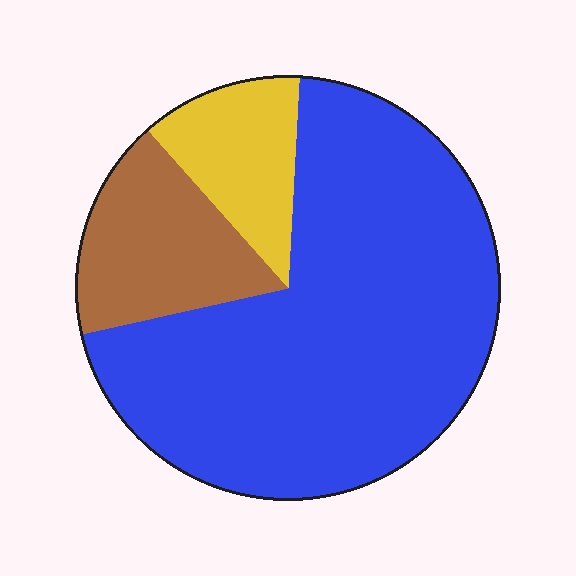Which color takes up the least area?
Yellow, at roughly 10%.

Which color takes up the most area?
Blue, at roughly 70%.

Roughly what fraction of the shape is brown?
Brown covers roughly 15% of the shape.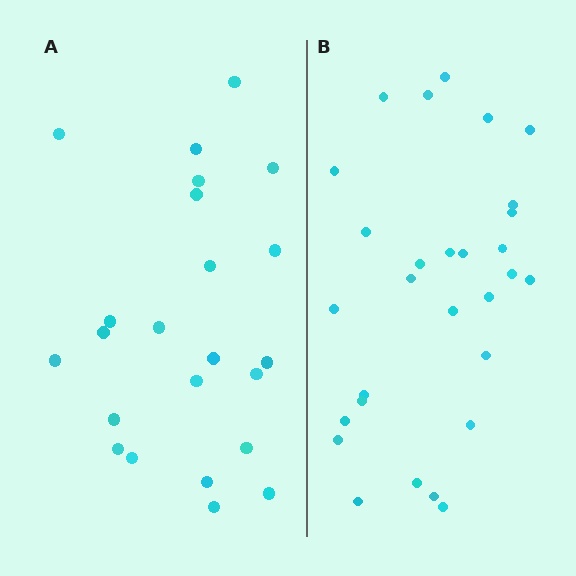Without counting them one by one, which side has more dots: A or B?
Region B (the right region) has more dots.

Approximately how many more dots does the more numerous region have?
Region B has about 6 more dots than region A.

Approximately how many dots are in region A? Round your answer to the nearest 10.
About 20 dots. (The exact count is 23, which rounds to 20.)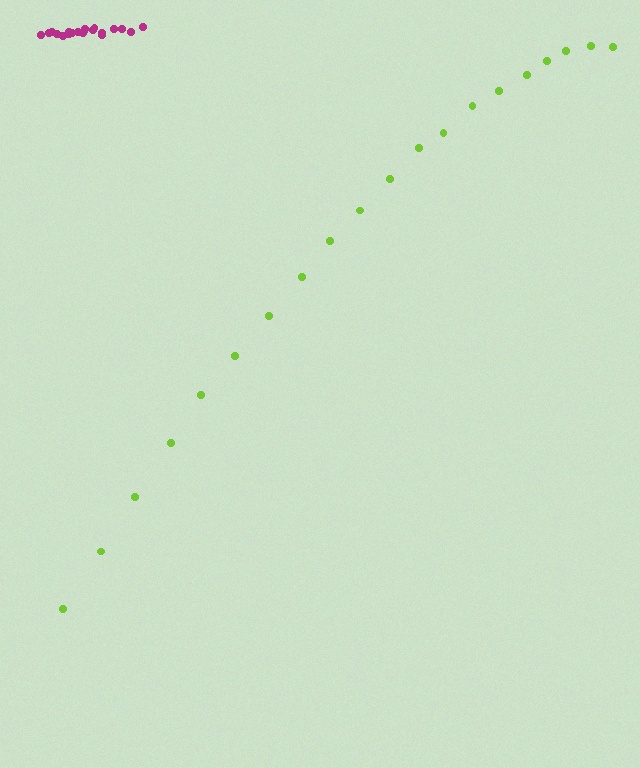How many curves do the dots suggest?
There are 2 distinct paths.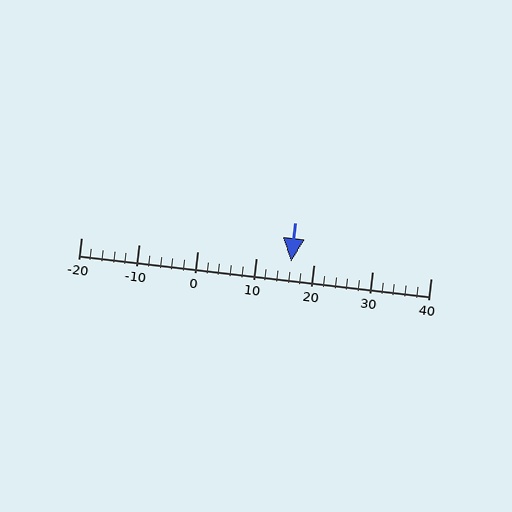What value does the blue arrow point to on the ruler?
The blue arrow points to approximately 16.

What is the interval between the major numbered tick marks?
The major tick marks are spaced 10 units apart.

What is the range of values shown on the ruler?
The ruler shows values from -20 to 40.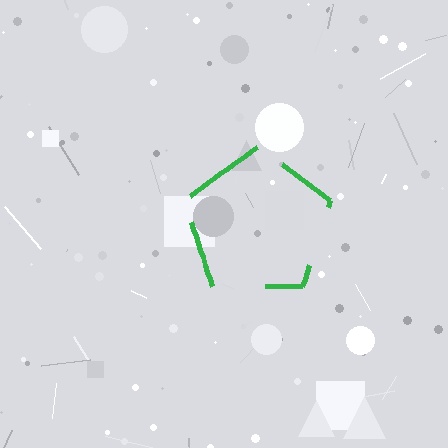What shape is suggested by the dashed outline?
The dashed outline suggests a pentagon.